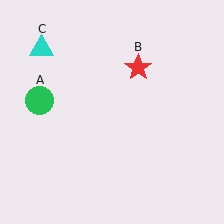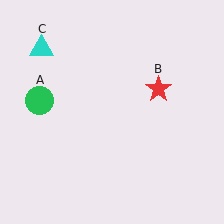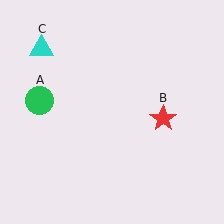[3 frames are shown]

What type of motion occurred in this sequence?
The red star (object B) rotated clockwise around the center of the scene.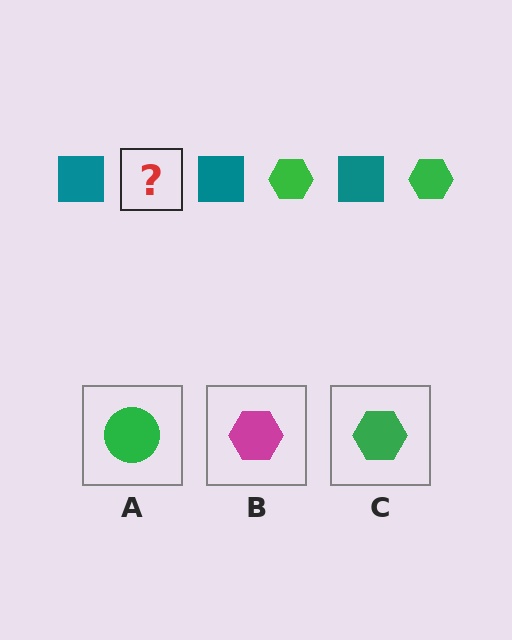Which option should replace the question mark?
Option C.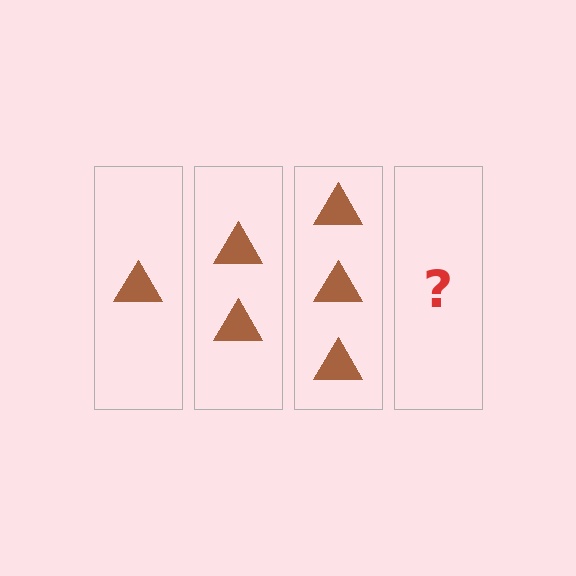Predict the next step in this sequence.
The next step is 4 triangles.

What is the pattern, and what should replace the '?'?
The pattern is that each step adds one more triangle. The '?' should be 4 triangles.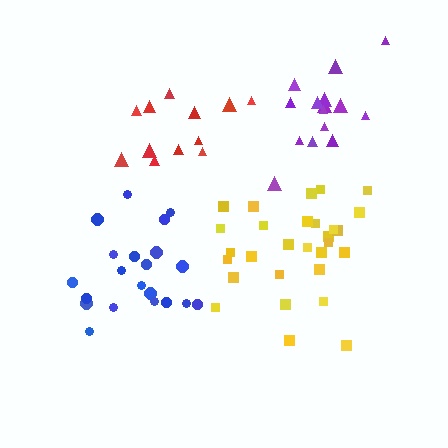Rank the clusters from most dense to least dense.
purple, blue, red, yellow.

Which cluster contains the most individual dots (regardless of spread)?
Yellow (29).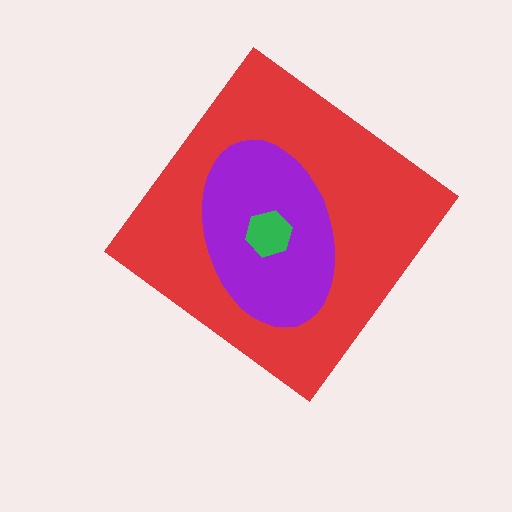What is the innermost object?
The green hexagon.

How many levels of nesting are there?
3.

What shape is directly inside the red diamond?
The purple ellipse.